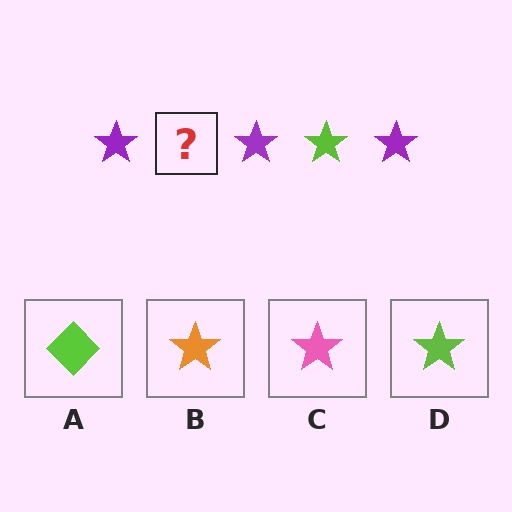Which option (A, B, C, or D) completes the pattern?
D.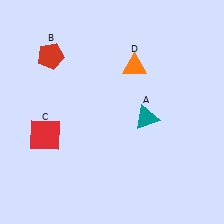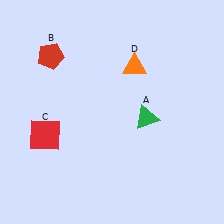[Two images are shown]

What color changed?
The triangle (A) changed from teal in Image 1 to green in Image 2.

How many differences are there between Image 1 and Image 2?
There is 1 difference between the two images.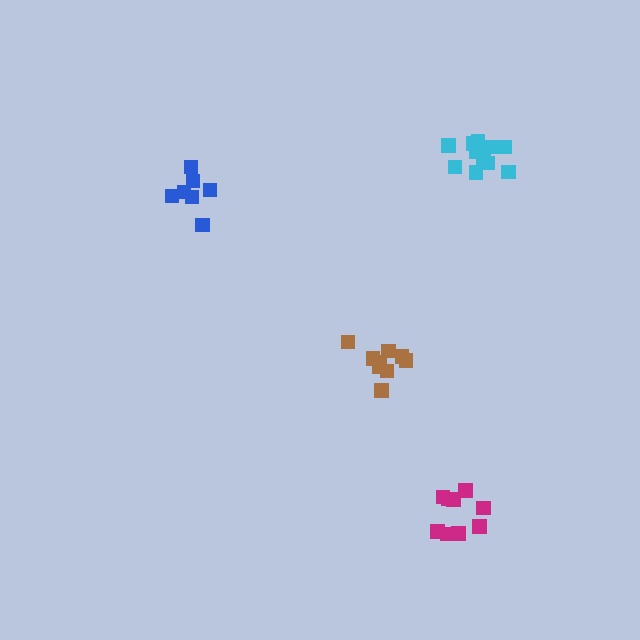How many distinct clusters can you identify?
There are 4 distinct clusters.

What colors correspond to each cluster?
The clusters are colored: brown, magenta, cyan, blue.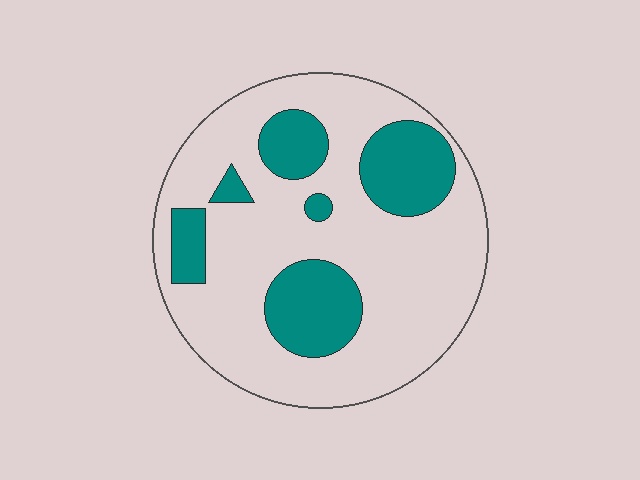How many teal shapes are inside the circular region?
6.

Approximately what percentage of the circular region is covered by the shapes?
Approximately 25%.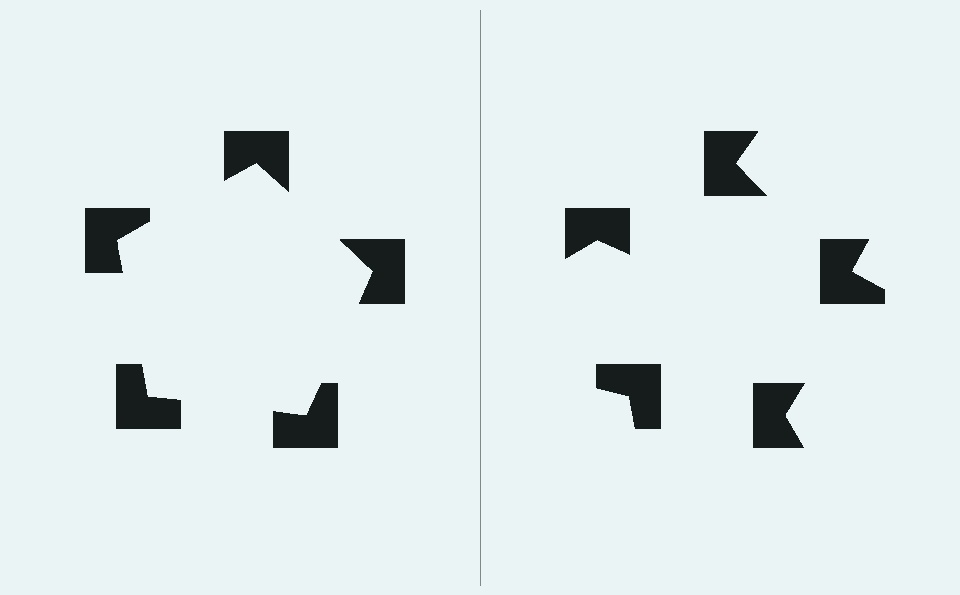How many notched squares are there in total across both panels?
10 — 5 on each side.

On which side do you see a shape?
An illusory pentagon appears on the left side. On the right side the wedge cuts are rotated, so no coherent shape forms.